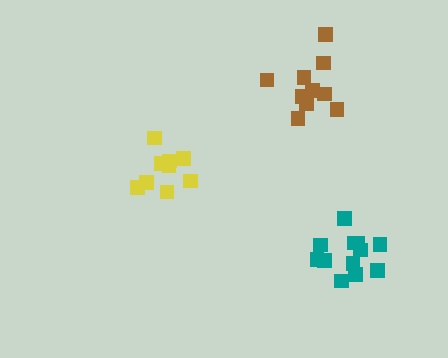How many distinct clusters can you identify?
There are 3 distinct clusters.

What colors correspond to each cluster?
The clusters are colored: yellow, teal, brown.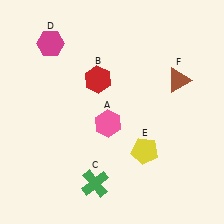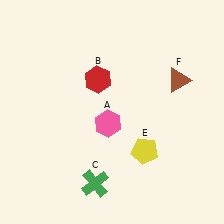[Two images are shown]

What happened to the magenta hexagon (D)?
The magenta hexagon (D) was removed in Image 2. It was in the top-left area of Image 1.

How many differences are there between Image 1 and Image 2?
There is 1 difference between the two images.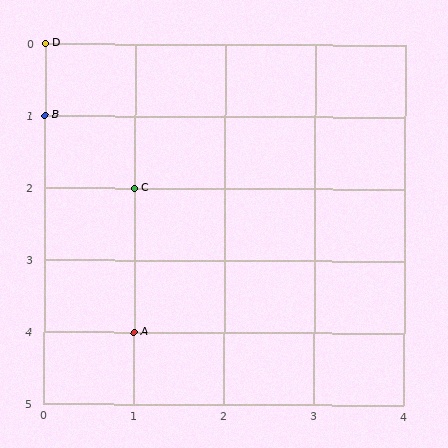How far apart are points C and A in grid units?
Points C and A are 2 rows apart.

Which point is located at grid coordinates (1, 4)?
Point A is at (1, 4).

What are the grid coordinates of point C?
Point C is at grid coordinates (1, 2).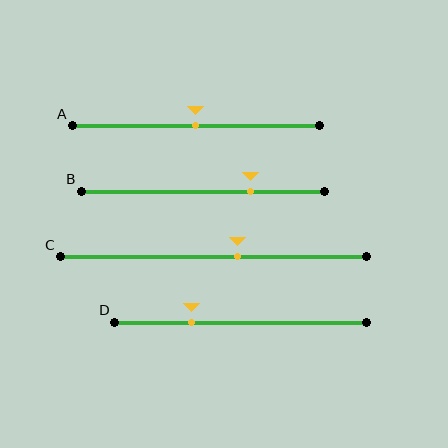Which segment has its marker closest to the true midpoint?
Segment A has its marker closest to the true midpoint.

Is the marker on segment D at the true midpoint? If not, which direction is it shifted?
No, the marker on segment D is shifted to the left by about 19% of the segment length.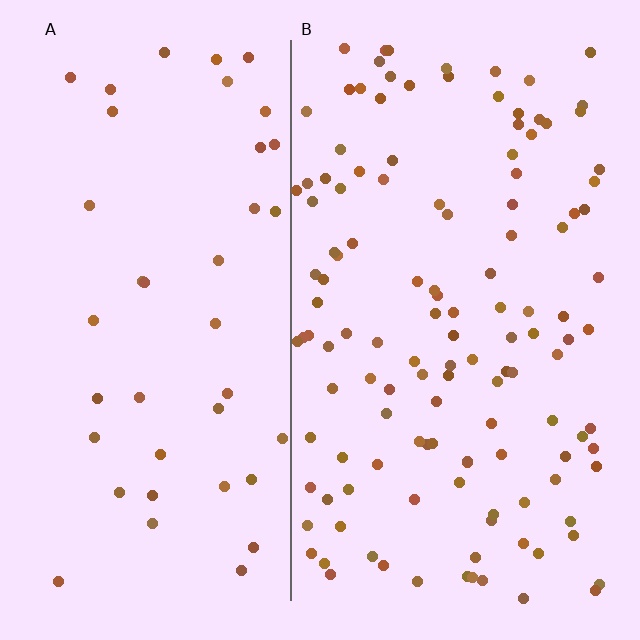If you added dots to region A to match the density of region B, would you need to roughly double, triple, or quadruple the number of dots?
Approximately triple.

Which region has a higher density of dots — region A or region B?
B (the right).